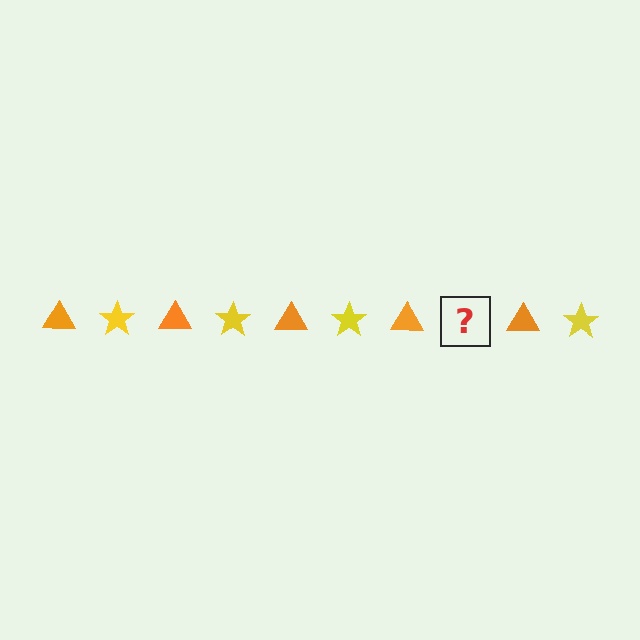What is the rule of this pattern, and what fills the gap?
The rule is that the pattern alternates between orange triangle and yellow star. The gap should be filled with a yellow star.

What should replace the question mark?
The question mark should be replaced with a yellow star.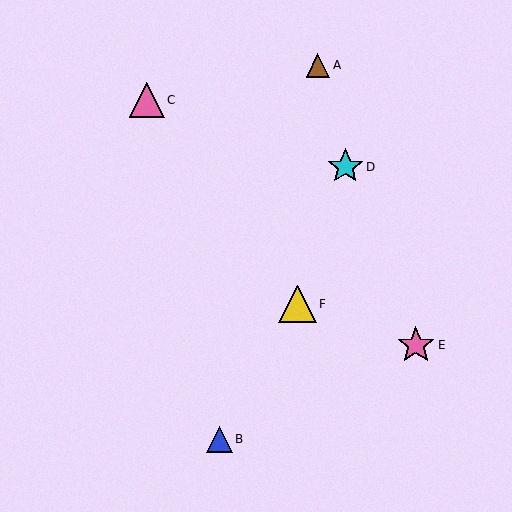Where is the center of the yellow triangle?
The center of the yellow triangle is at (298, 304).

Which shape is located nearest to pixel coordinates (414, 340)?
The pink star (labeled E) at (416, 345) is nearest to that location.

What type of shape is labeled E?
Shape E is a pink star.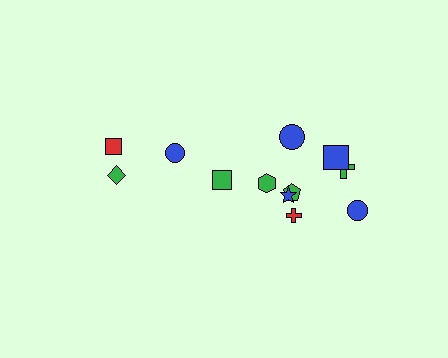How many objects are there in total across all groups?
There are 12 objects.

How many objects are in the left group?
There are 4 objects.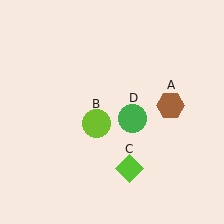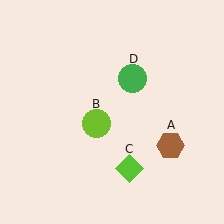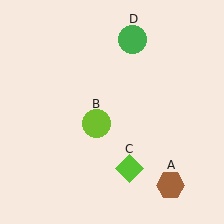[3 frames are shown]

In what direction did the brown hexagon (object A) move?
The brown hexagon (object A) moved down.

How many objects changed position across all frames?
2 objects changed position: brown hexagon (object A), green circle (object D).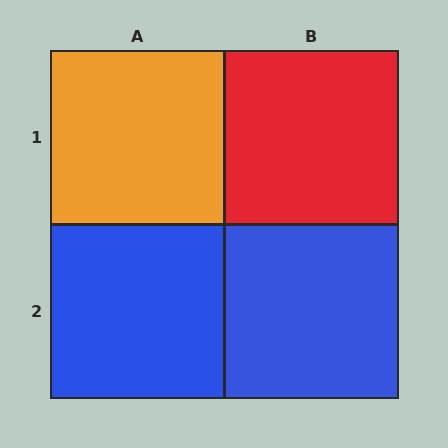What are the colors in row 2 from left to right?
Blue, blue.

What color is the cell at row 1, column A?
Orange.